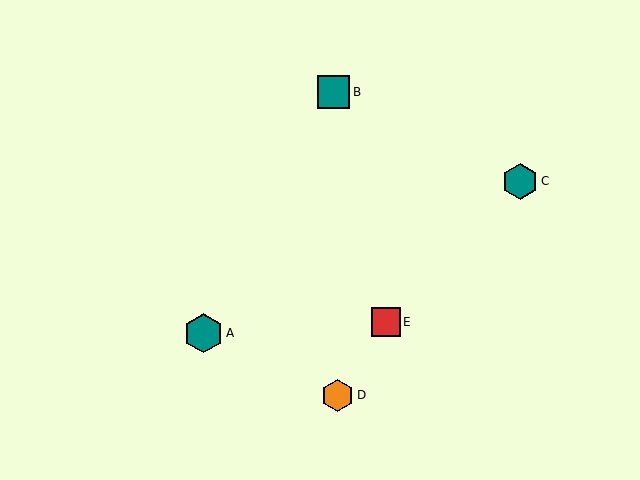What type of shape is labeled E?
Shape E is a red square.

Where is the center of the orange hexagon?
The center of the orange hexagon is at (338, 395).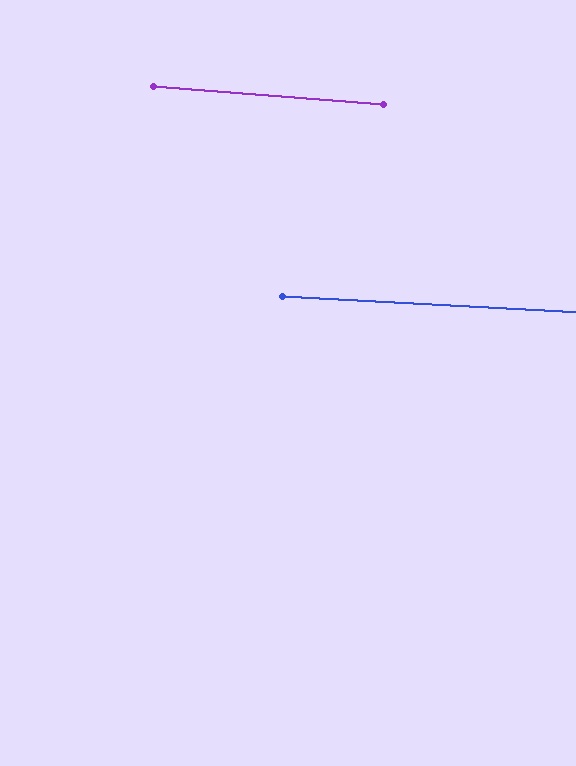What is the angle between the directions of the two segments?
Approximately 2 degrees.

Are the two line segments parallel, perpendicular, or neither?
Parallel — their directions differ by only 1.5°.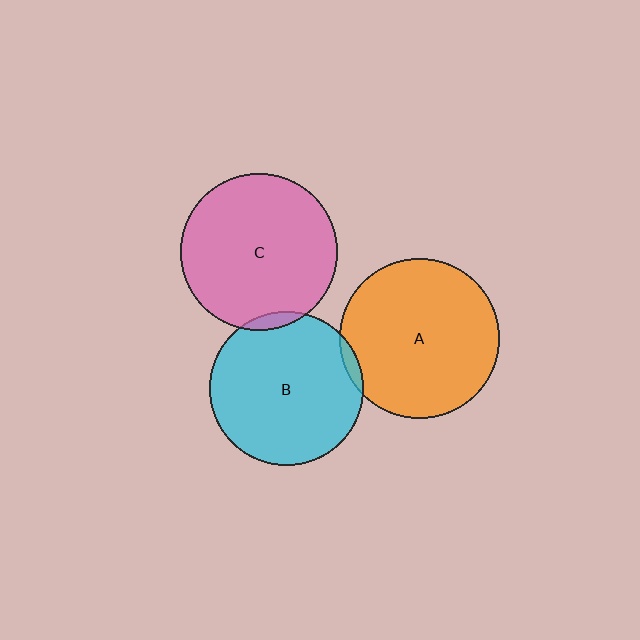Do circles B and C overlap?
Yes.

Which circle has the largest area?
Circle A (orange).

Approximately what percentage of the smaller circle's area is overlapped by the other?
Approximately 5%.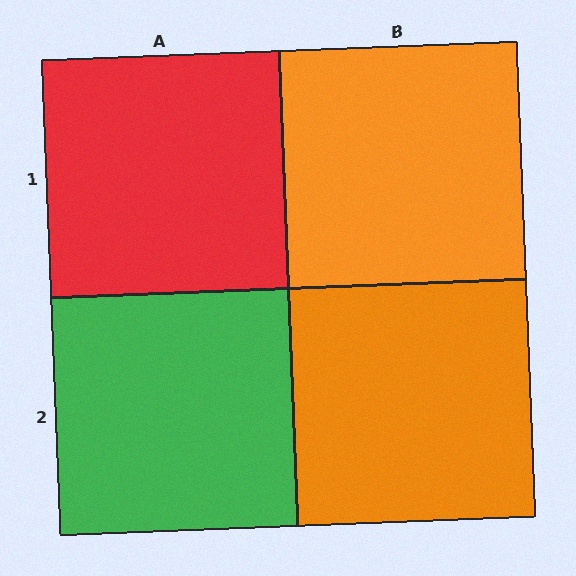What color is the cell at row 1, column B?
Orange.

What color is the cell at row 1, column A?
Red.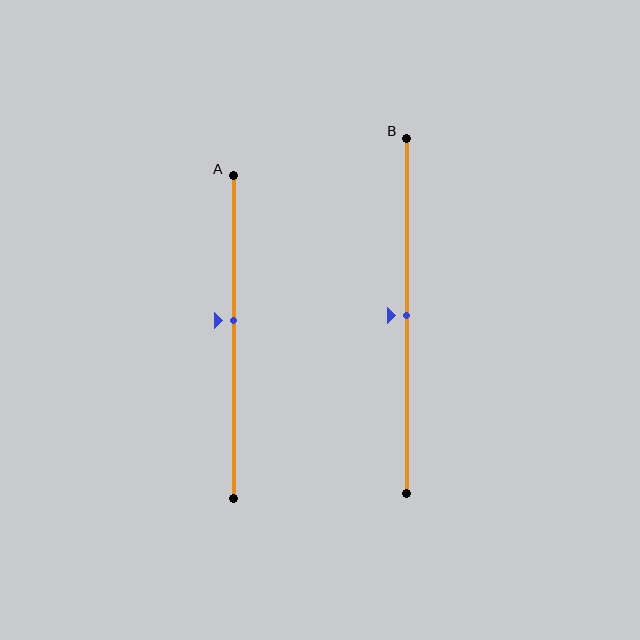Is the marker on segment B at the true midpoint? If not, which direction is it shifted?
Yes, the marker on segment B is at the true midpoint.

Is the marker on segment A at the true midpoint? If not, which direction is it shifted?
No, the marker on segment A is shifted upward by about 5% of the segment length.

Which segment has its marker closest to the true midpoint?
Segment B has its marker closest to the true midpoint.